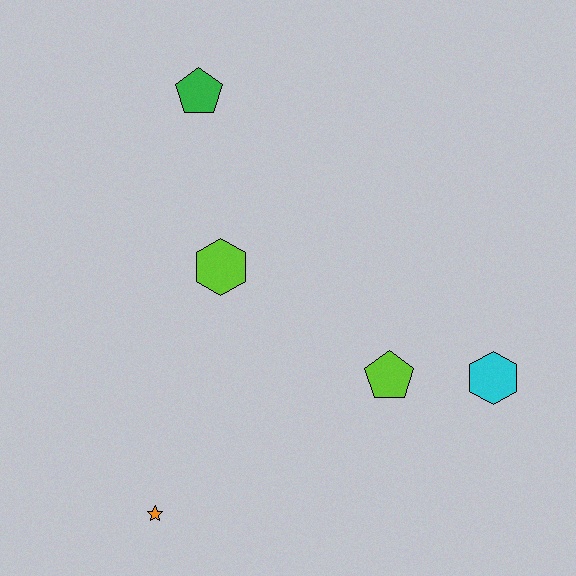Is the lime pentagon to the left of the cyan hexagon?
Yes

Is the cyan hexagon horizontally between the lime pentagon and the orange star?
No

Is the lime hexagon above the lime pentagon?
Yes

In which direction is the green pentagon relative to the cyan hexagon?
The green pentagon is to the left of the cyan hexagon.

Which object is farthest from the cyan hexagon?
The green pentagon is farthest from the cyan hexagon.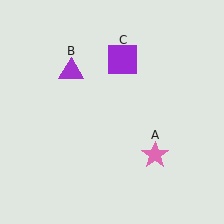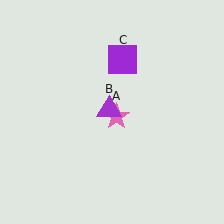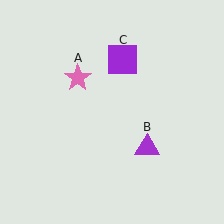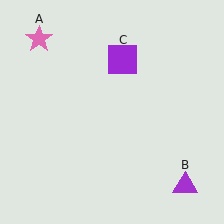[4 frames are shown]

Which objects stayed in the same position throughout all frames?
Purple square (object C) remained stationary.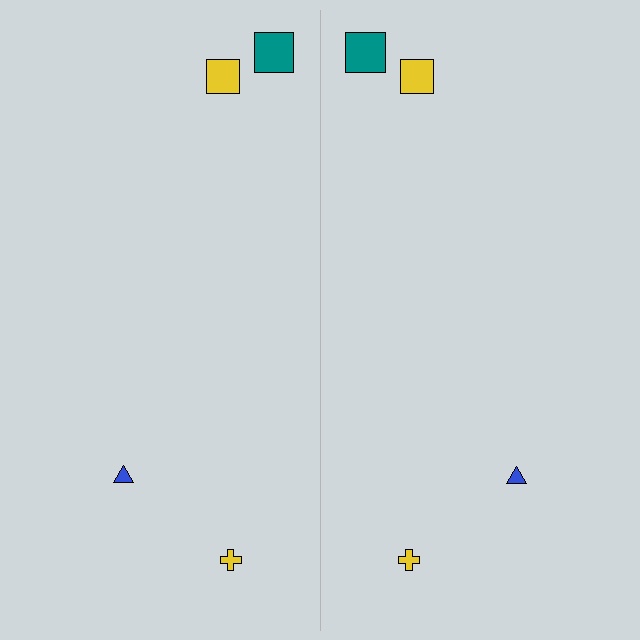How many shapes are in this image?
There are 8 shapes in this image.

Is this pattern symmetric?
Yes, this pattern has bilateral (reflection) symmetry.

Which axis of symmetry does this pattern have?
The pattern has a vertical axis of symmetry running through the center of the image.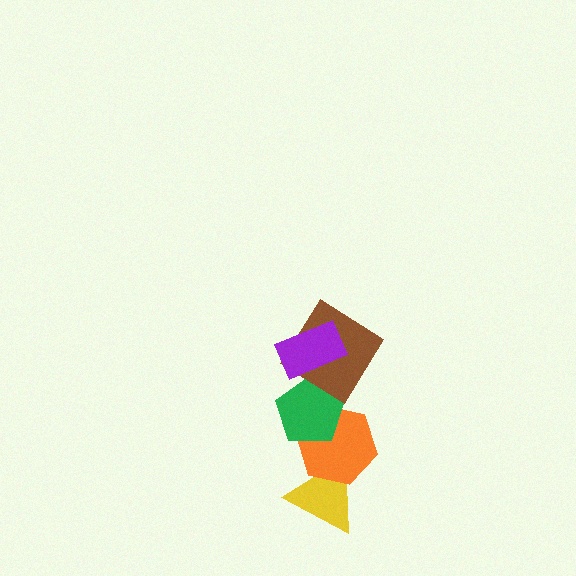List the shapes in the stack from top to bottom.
From top to bottom: the purple rectangle, the brown diamond, the green pentagon, the orange hexagon, the yellow triangle.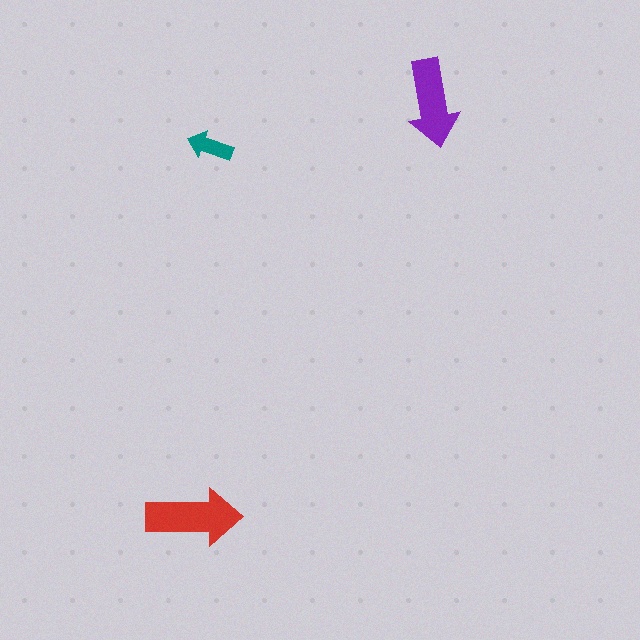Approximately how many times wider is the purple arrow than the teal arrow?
About 2 times wider.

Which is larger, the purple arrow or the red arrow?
The red one.